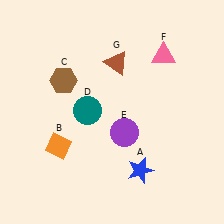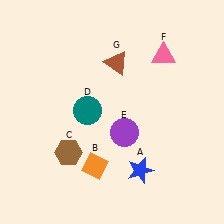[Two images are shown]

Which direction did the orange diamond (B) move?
The orange diamond (B) moved right.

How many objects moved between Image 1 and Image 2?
2 objects moved between the two images.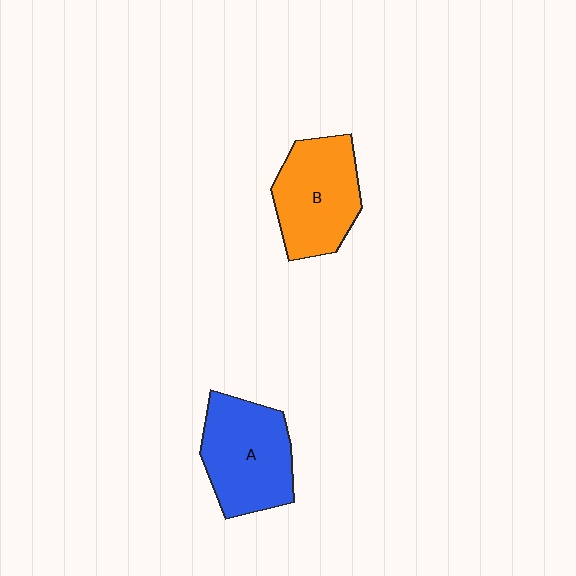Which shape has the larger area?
Shape A (blue).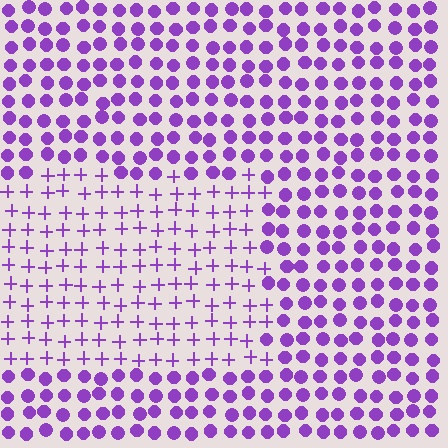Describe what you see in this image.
The image is filled with small purple elements arranged in a uniform grid. A rectangle-shaped region contains plus signs, while the surrounding area contains circles. The boundary is defined purely by the change in element shape.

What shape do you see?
I see a rectangle.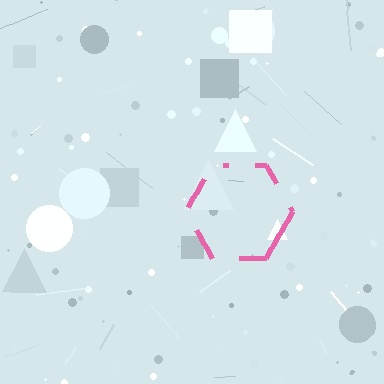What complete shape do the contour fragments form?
The contour fragments form a hexagon.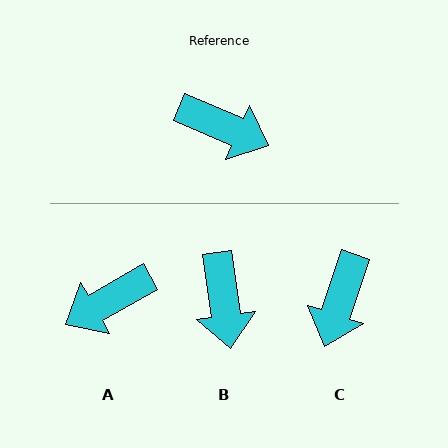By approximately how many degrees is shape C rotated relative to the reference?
Approximately 85 degrees clockwise.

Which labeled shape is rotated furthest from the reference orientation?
A, about 127 degrees away.